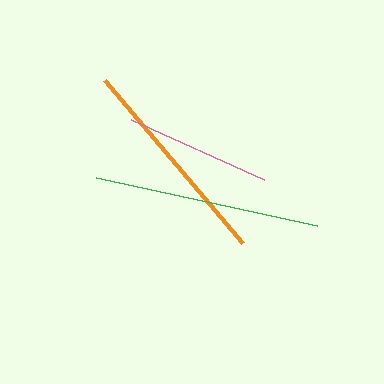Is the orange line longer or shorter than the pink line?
The orange line is longer than the pink line.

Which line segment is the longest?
The green line is the longest at approximately 226 pixels.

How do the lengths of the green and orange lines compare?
The green and orange lines are approximately the same length.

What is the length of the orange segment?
The orange segment is approximately 213 pixels long.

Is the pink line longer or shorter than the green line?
The green line is longer than the pink line.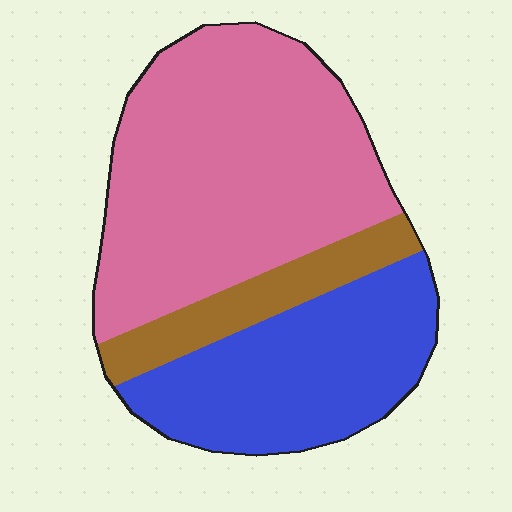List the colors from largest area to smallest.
From largest to smallest: pink, blue, brown.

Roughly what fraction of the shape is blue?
Blue covers about 35% of the shape.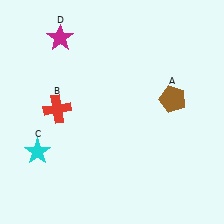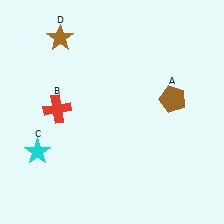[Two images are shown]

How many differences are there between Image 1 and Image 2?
There is 1 difference between the two images.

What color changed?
The star (D) changed from magenta in Image 1 to brown in Image 2.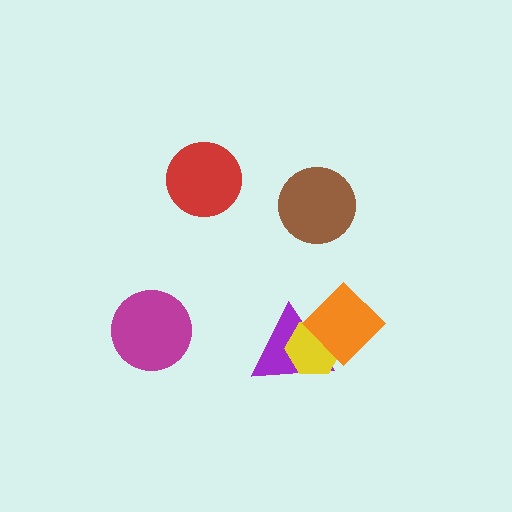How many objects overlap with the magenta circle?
0 objects overlap with the magenta circle.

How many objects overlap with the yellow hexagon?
2 objects overlap with the yellow hexagon.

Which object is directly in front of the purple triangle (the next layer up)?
The yellow hexagon is directly in front of the purple triangle.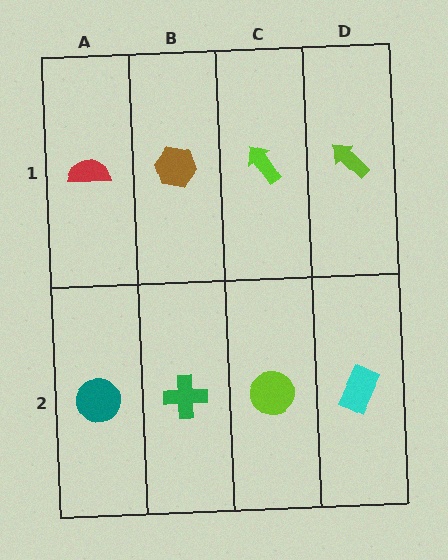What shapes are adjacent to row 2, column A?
A red semicircle (row 1, column A), a green cross (row 2, column B).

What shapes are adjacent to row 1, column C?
A lime circle (row 2, column C), a brown hexagon (row 1, column B), a lime arrow (row 1, column D).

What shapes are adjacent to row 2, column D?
A lime arrow (row 1, column D), a lime circle (row 2, column C).